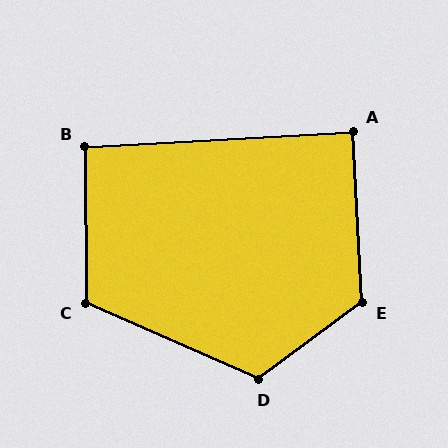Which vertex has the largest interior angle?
E, at approximately 123 degrees.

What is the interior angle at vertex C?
Approximately 114 degrees (obtuse).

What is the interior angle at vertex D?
Approximately 120 degrees (obtuse).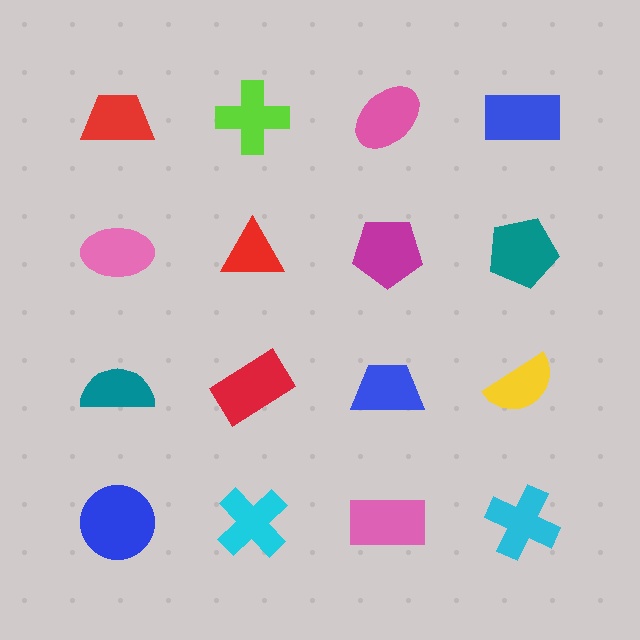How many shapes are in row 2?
4 shapes.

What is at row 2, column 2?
A red triangle.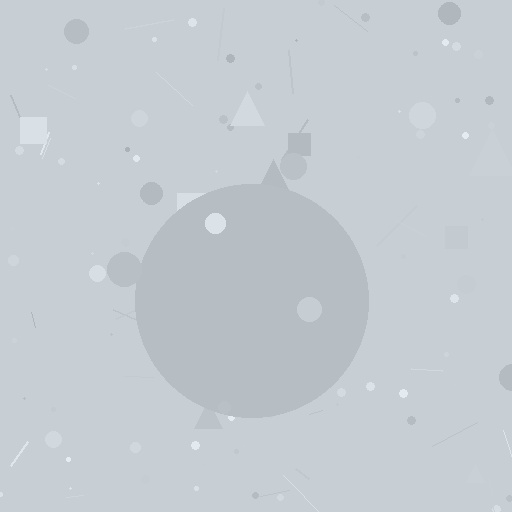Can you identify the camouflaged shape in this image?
The camouflaged shape is a circle.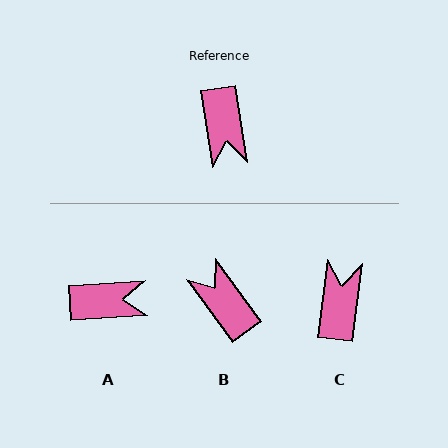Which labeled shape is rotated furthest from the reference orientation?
C, about 165 degrees away.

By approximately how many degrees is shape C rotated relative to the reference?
Approximately 165 degrees counter-clockwise.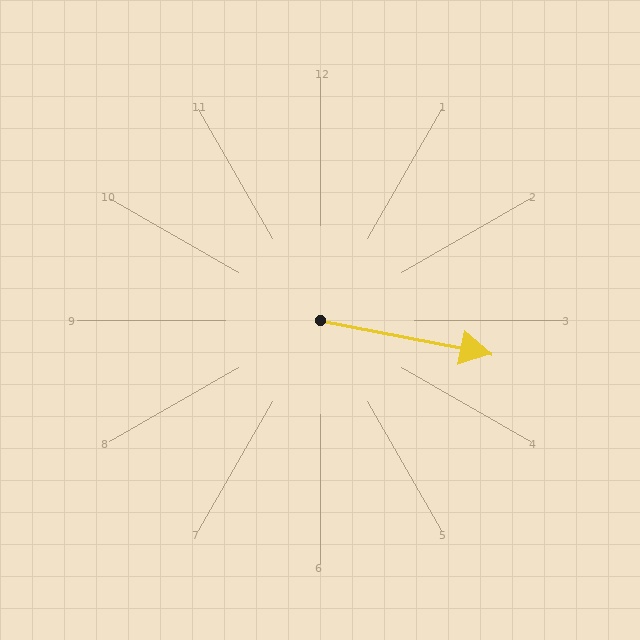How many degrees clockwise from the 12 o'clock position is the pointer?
Approximately 101 degrees.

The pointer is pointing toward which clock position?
Roughly 3 o'clock.